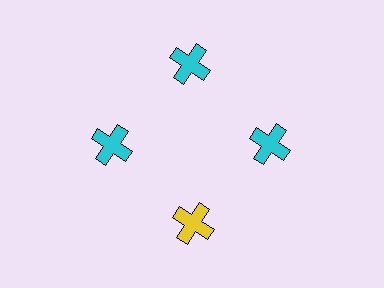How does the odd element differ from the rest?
It has a different color: yellow instead of cyan.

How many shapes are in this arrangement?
There are 4 shapes arranged in a ring pattern.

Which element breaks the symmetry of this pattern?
The yellow cross at roughly the 6 o'clock position breaks the symmetry. All other shapes are cyan crosses.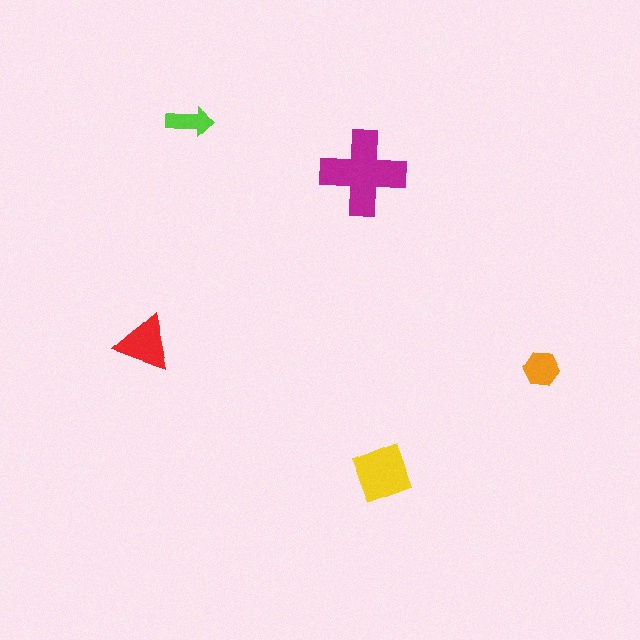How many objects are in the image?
There are 5 objects in the image.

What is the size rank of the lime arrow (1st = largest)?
5th.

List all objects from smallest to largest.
The lime arrow, the orange hexagon, the red triangle, the yellow square, the magenta cross.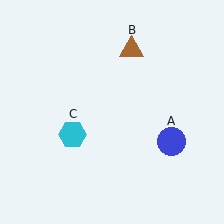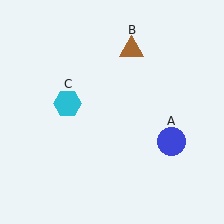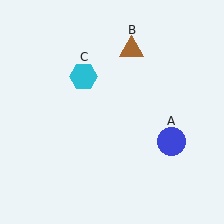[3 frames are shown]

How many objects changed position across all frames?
1 object changed position: cyan hexagon (object C).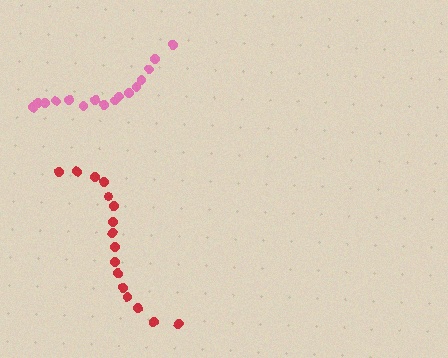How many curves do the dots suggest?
There are 2 distinct paths.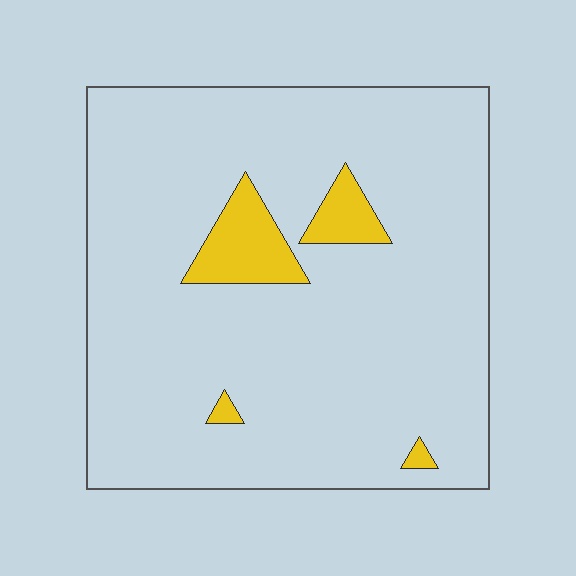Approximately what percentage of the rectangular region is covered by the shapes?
Approximately 10%.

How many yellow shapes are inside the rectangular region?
4.